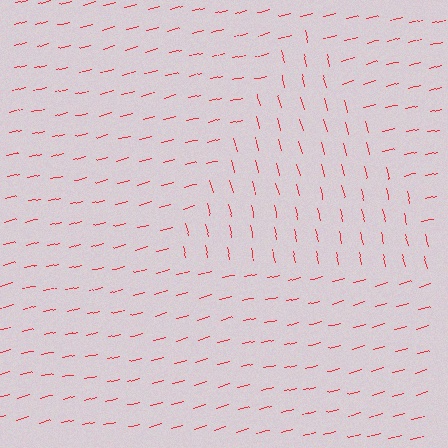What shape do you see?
I see a triangle.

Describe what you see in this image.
The image is filled with small red line segments. A triangle region in the image has lines oriented differently from the surrounding lines, creating a visible texture boundary.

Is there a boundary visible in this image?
Yes, there is a texture boundary formed by a change in line orientation.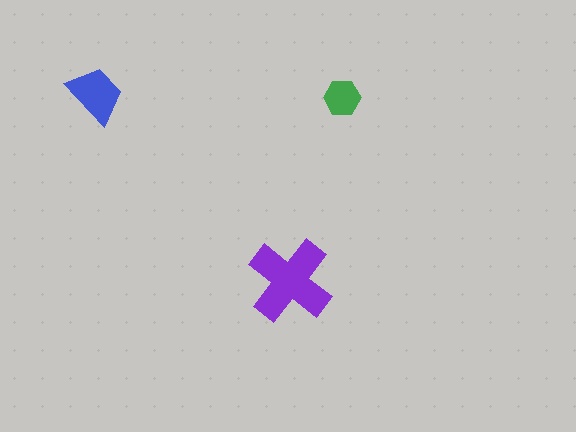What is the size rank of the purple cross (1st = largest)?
1st.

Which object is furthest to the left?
The blue trapezoid is leftmost.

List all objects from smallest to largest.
The green hexagon, the blue trapezoid, the purple cross.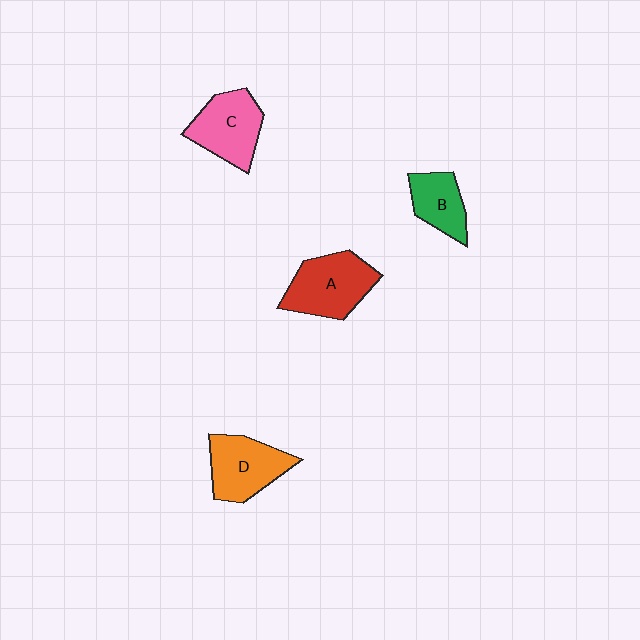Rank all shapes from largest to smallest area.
From largest to smallest: A (red), D (orange), C (pink), B (green).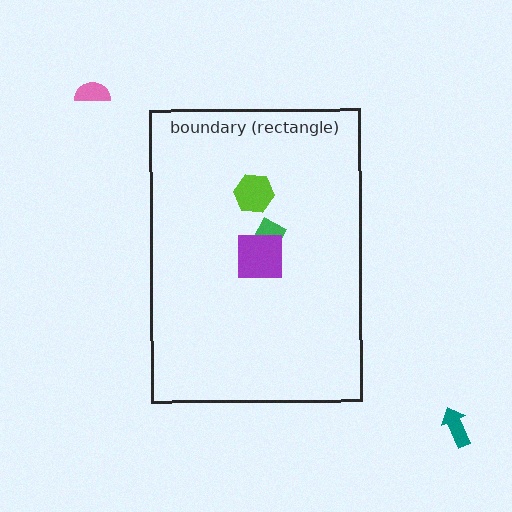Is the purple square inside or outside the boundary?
Inside.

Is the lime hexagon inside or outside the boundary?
Inside.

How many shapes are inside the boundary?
3 inside, 2 outside.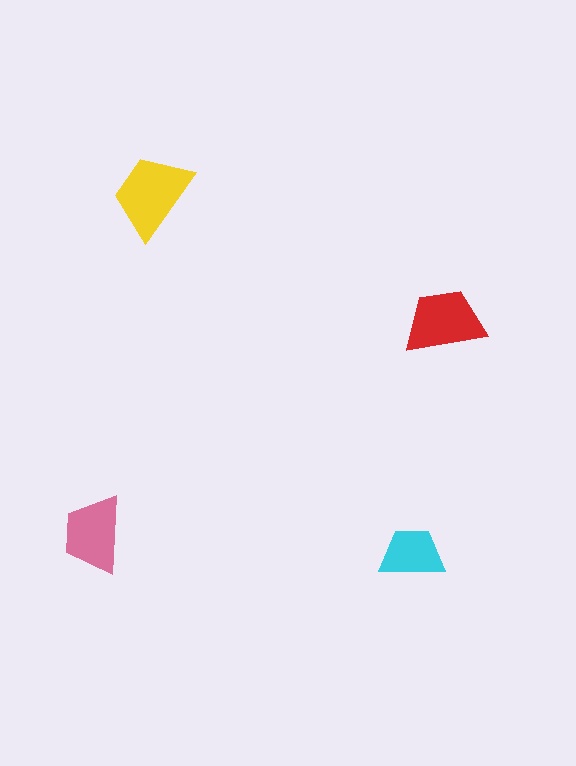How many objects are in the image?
There are 4 objects in the image.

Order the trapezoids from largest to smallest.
the yellow one, the red one, the pink one, the cyan one.